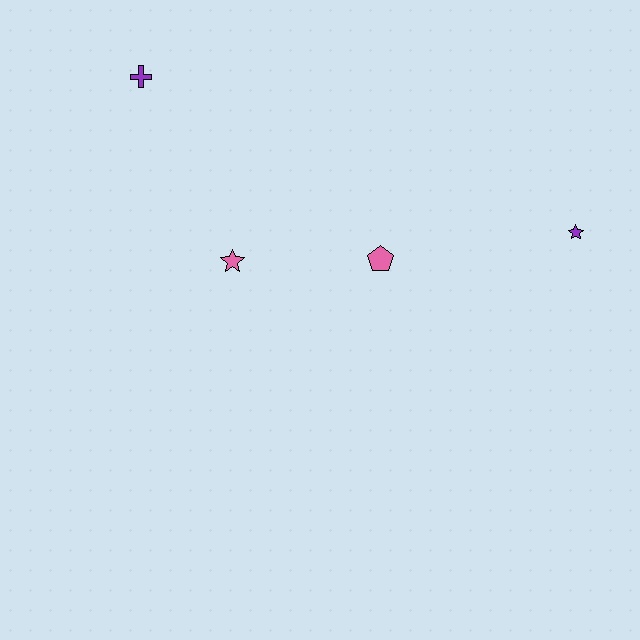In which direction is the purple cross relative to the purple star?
The purple cross is to the left of the purple star.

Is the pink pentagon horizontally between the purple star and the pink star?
Yes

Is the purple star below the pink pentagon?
No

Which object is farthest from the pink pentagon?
The purple cross is farthest from the pink pentagon.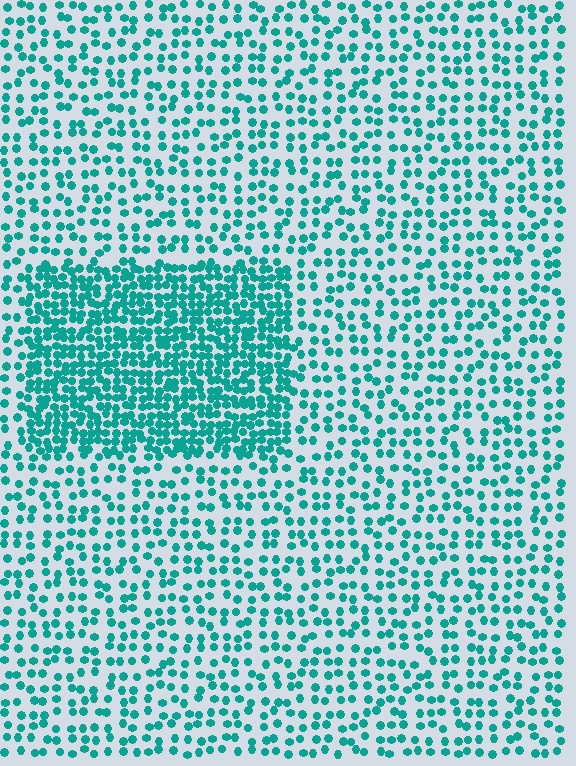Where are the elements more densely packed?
The elements are more densely packed inside the rectangle boundary.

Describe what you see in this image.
The image contains small teal elements arranged at two different densities. A rectangle-shaped region is visible where the elements are more densely packed than the surrounding area.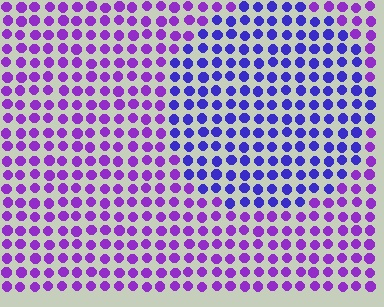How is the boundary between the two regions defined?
The boundary is defined purely by a slight shift in hue (about 34 degrees). Spacing, size, and orientation are identical on both sides.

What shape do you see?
I see a circle.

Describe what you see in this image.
The image is filled with small purple elements in a uniform arrangement. A circle-shaped region is visible where the elements are tinted to a slightly different hue, forming a subtle color boundary.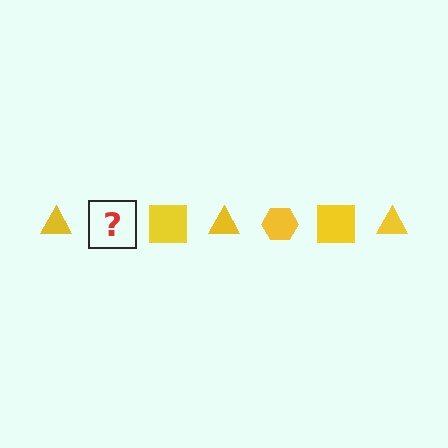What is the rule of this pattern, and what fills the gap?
The rule is that the pattern cycles through triangle, hexagon, square shapes in yellow. The gap should be filled with a yellow hexagon.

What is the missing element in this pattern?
The missing element is a yellow hexagon.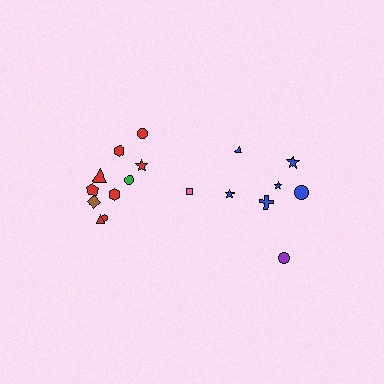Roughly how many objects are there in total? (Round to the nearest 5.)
Roughly 20 objects in total.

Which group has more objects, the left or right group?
The left group.